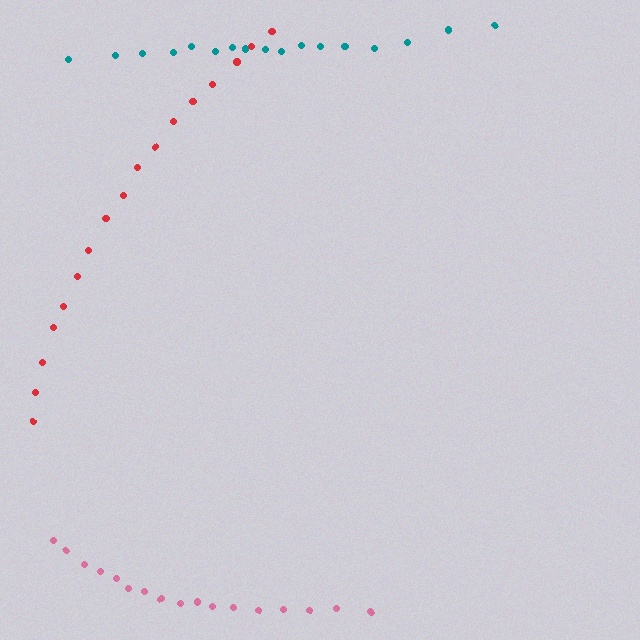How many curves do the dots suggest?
There are 3 distinct paths.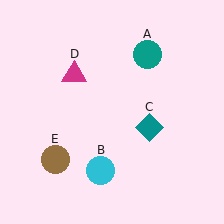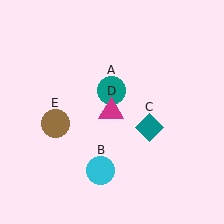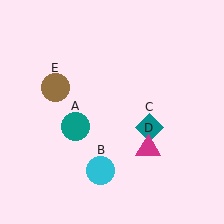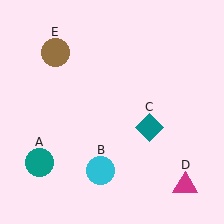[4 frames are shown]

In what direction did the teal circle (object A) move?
The teal circle (object A) moved down and to the left.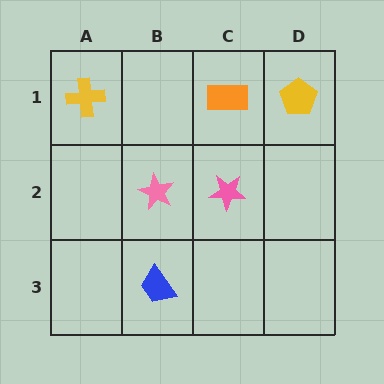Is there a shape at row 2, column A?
No, that cell is empty.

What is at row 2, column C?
A pink star.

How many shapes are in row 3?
1 shape.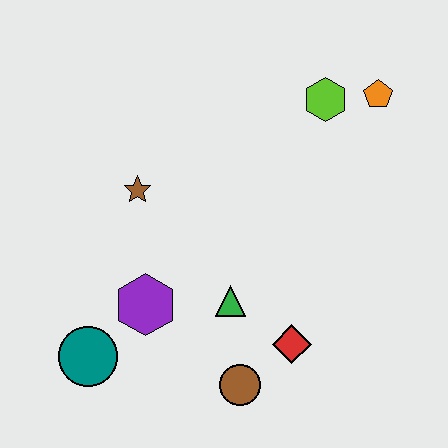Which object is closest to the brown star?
The purple hexagon is closest to the brown star.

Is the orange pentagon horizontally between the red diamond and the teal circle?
No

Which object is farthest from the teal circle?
The orange pentagon is farthest from the teal circle.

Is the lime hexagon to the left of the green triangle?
No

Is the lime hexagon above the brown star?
Yes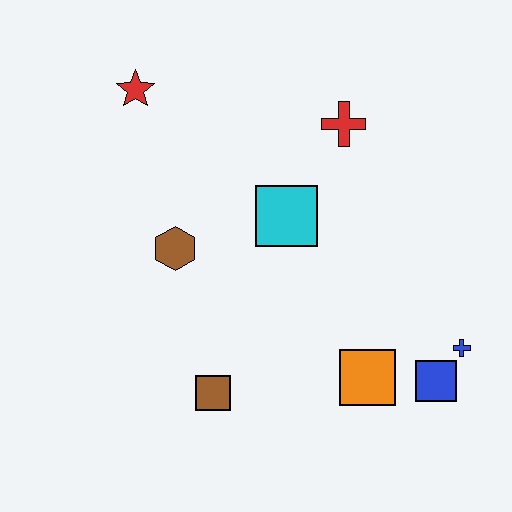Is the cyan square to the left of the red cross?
Yes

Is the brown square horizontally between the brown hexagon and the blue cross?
Yes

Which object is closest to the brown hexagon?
The cyan square is closest to the brown hexagon.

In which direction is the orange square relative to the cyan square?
The orange square is below the cyan square.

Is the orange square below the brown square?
No